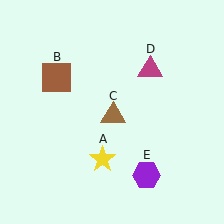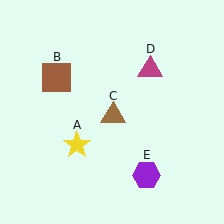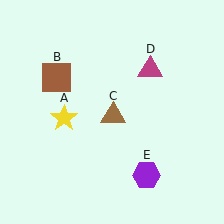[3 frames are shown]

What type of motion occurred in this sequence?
The yellow star (object A) rotated clockwise around the center of the scene.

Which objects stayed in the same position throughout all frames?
Brown square (object B) and brown triangle (object C) and magenta triangle (object D) and purple hexagon (object E) remained stationary.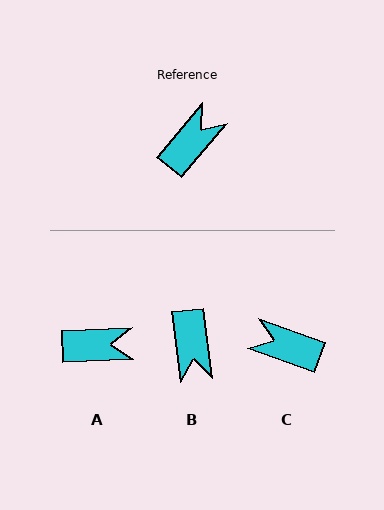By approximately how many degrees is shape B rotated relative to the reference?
Approximately 134 degrees clockwise.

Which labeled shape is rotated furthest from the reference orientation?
B, about 134 degrees away.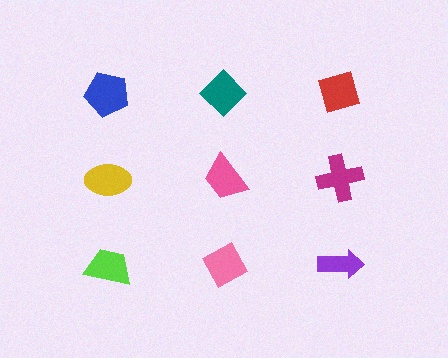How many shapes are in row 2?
3 shapes.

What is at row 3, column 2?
A pink diamond.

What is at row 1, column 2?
A teal diamond.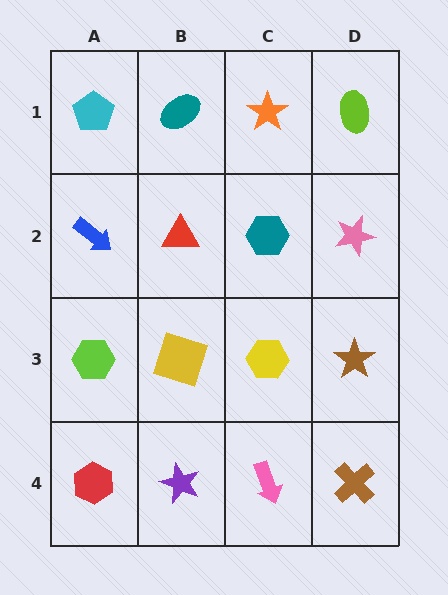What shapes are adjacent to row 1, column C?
A teal hexagon (row 2, column C), a teal ellipse (row 1, column B), a lime ellipse (row 1, column D).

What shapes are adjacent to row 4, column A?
A lime hexagon (row 3, column A), a purple star (row 4, column B).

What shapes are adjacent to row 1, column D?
A pink star (row 2, column D), an orange star (row 1, column C).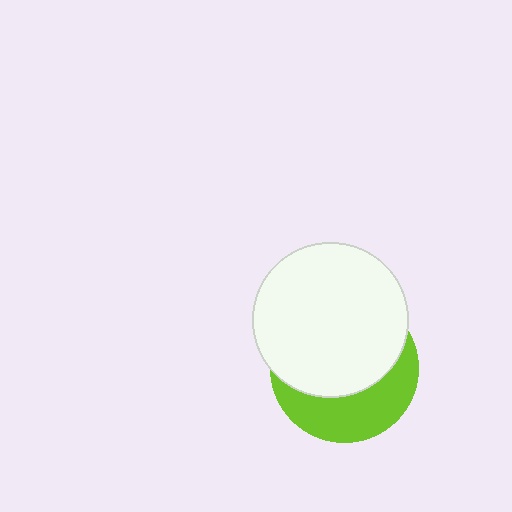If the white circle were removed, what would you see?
You would see the complete lime circle.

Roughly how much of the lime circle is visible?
A small part of it is visible (roughly 39%).